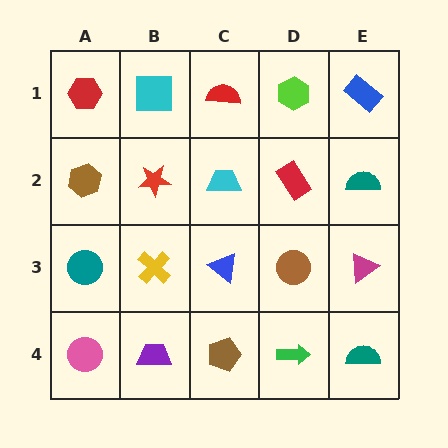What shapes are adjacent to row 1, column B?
A red star (row 2, column B), a red hexagon (row 1, column A), a red semicircle (row 1, column C).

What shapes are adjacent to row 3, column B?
A red star (row 2, column B), a purple trapezoid (row 4, column B), a teal circle (row 3, column A), a blue triangle (row 3, column C).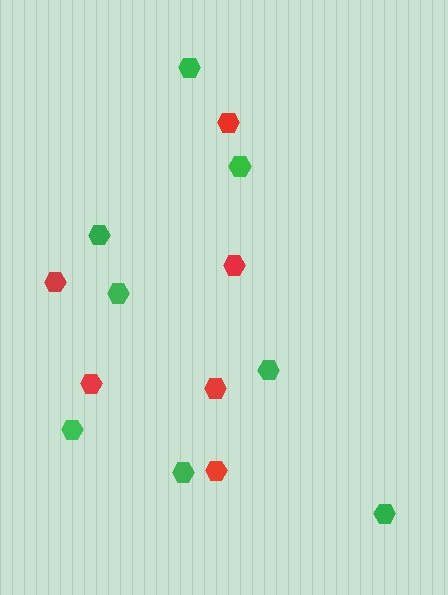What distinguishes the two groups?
There are 2 groups: one group of green hexagons (8) and one group of red hexagons (6).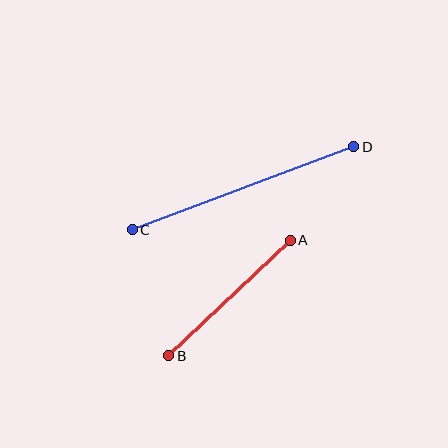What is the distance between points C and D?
The distance is approximately 237 pixels.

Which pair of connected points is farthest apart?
Points C and D are farthest apart.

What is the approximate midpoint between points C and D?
The midpoint is at approximately (243, 188) pixels.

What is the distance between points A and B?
The distance is approximately 168 pixels.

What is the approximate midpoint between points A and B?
The midpoint is at approximately (229, 298) pixels.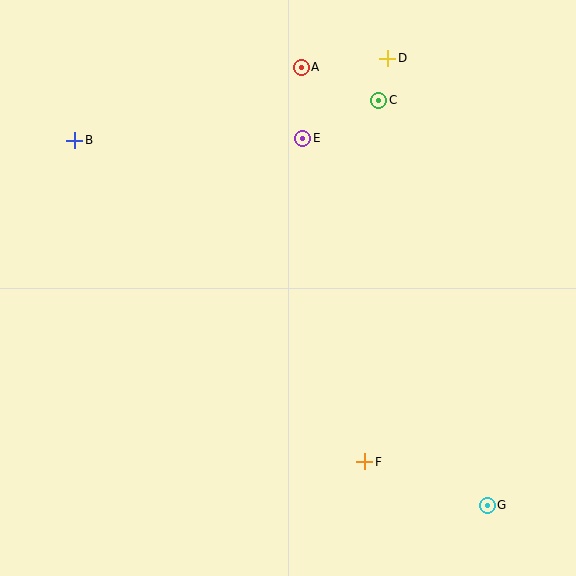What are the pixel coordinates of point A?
Point A is at (301, 67).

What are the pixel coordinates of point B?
Point B is at (75, 140).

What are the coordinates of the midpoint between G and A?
The midpoint between G and A is at (394, 286).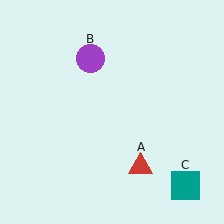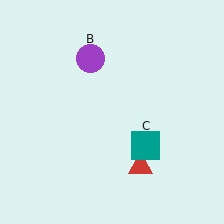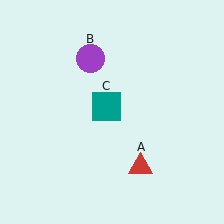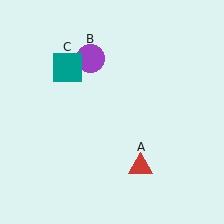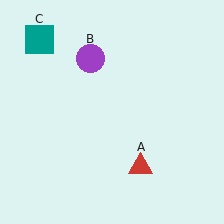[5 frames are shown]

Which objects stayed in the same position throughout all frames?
Red triangle (object A) and purple circle (object B) remained stationary.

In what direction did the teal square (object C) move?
The teal square (object C) moved up and to the left.